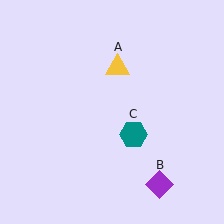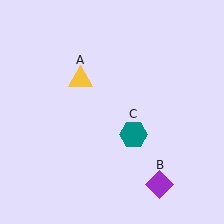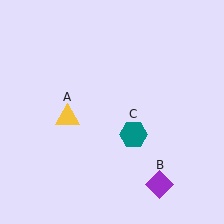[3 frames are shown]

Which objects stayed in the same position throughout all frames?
Purple diamond (object B) and teal hexagon (object C) remained stationary.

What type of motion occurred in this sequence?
The yellow triangle (object A) rotated counterclockwise around the center of the scene.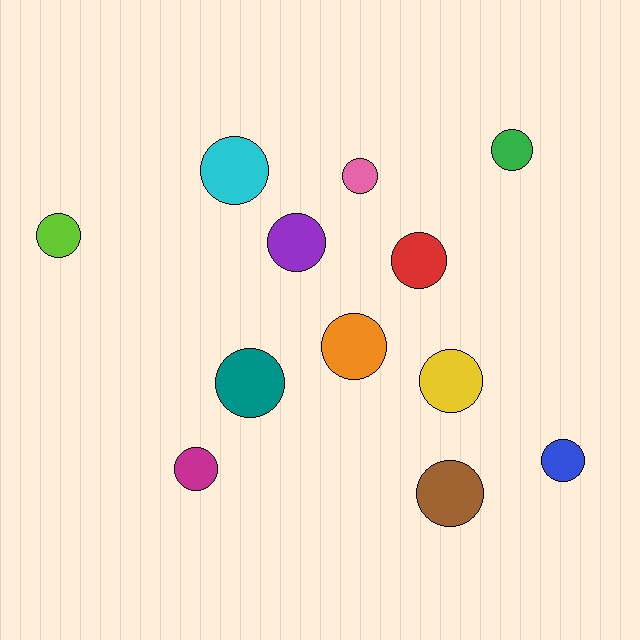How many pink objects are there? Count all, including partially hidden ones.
There is 1 pink object.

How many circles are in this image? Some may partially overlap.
There are 12 circles.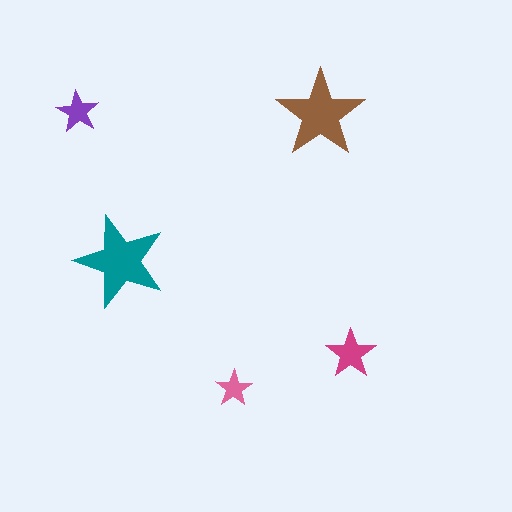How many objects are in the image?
There are 5 objects in the image.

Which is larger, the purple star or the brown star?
The brown one.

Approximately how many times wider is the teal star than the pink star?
About 2.5 times wider.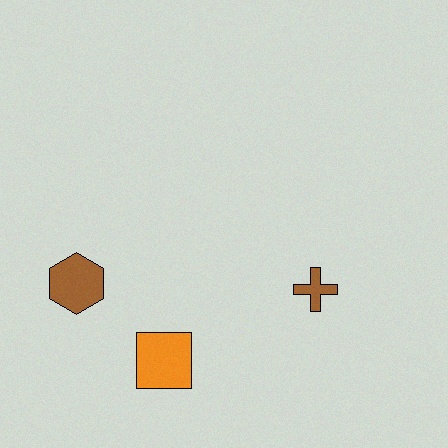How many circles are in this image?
There are no circles.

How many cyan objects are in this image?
There are no cyan objects.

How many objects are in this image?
There are 3 objects.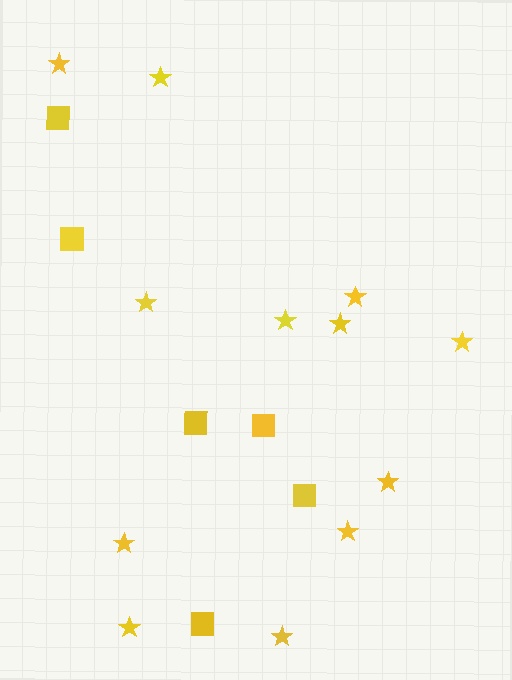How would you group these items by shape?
There are 2 groups: one group of squares (6) and one group of stars (12).